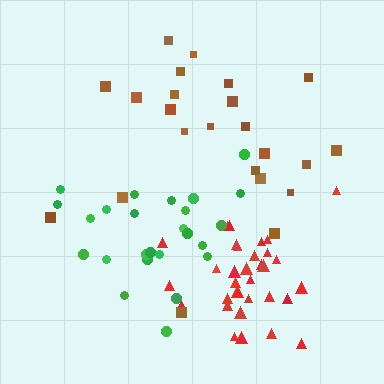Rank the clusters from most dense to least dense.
red, green, brown.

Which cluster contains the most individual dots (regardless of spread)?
Red (32).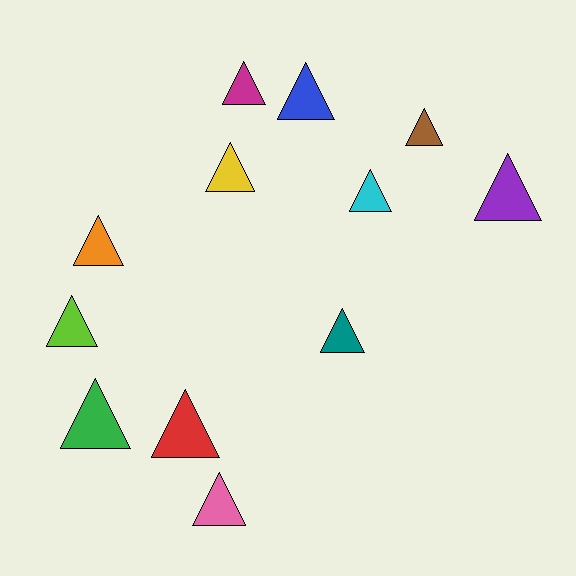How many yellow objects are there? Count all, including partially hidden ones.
There is 1 yellow object.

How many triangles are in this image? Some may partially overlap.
There are 12 triangles.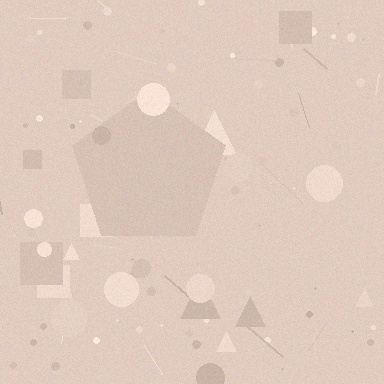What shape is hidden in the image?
A pentagon is hidden in the image.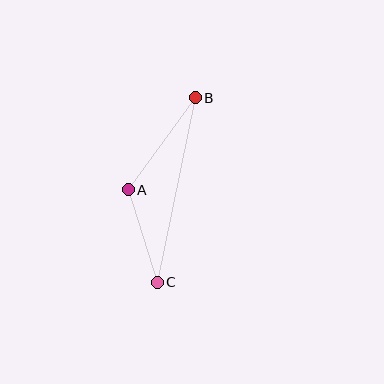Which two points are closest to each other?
Points A and C are closest to each other.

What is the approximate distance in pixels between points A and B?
The distance between A and B is approximately 114 pixels.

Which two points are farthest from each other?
Points B and C are farthest from each other.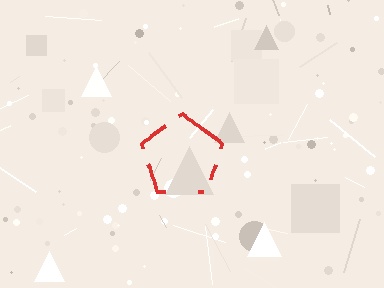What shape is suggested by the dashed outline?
The dashed outline suggests a pentagon.